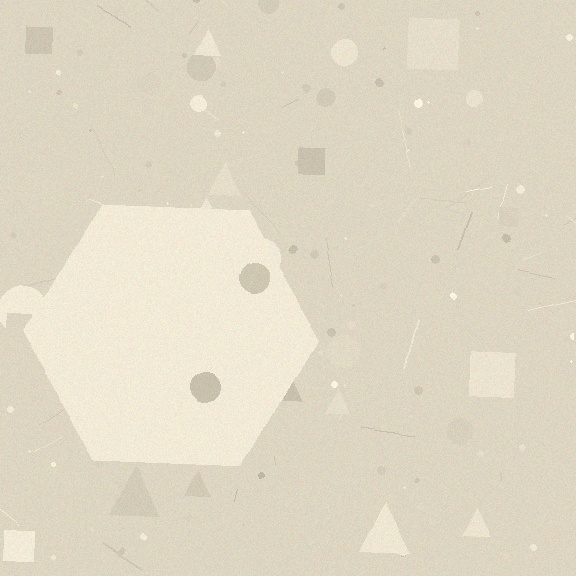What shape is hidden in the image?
A hexagon is hidden in the image.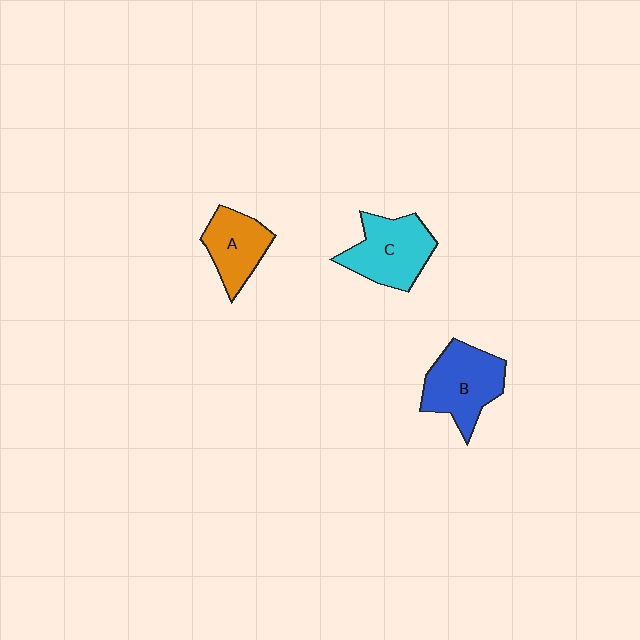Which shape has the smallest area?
Shape A (orange).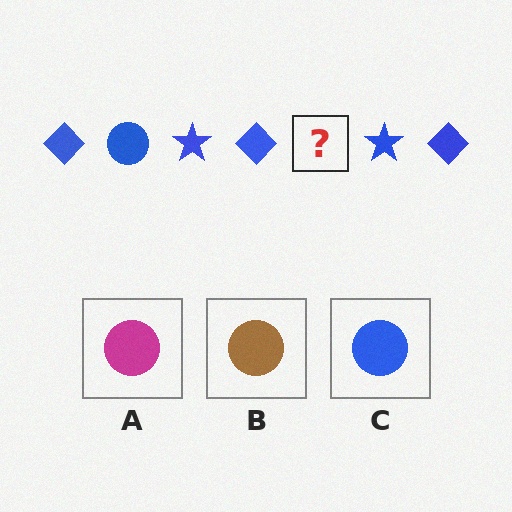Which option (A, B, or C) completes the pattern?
C.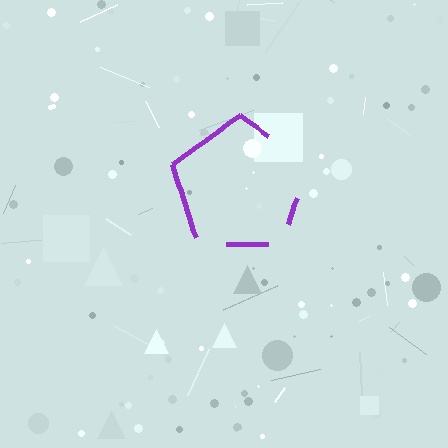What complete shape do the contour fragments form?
The contour fragments form a pentagon.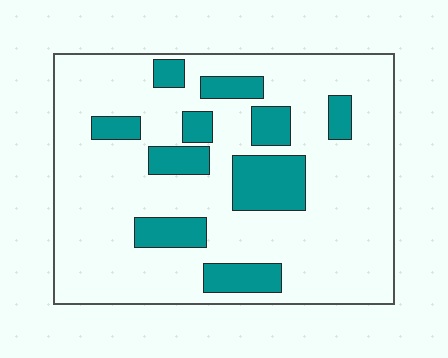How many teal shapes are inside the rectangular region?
10.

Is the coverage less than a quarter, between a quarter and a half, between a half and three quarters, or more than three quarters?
Less than a quarter.